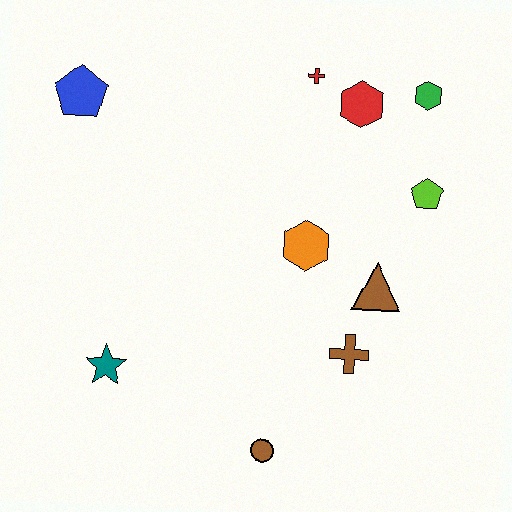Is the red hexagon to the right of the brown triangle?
No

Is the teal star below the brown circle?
No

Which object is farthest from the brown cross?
The blue pentagon is farthest from the brown cross.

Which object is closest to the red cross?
The red hexagon is closest to the red cross.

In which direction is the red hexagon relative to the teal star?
The red hexagon is above the teal star.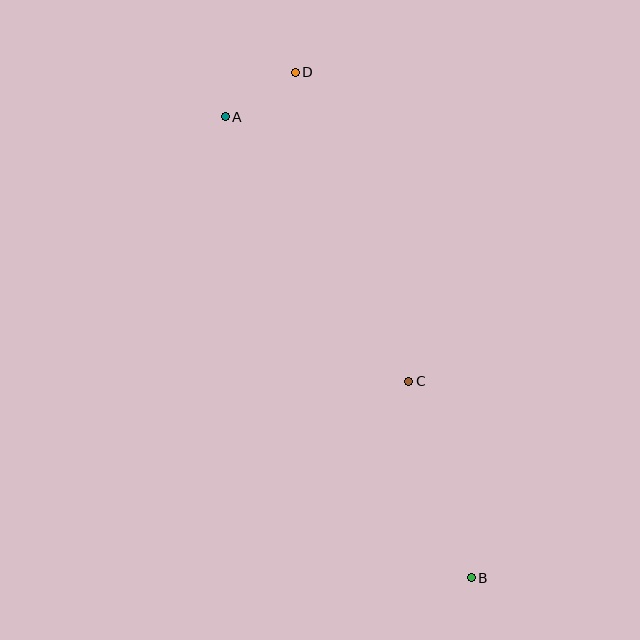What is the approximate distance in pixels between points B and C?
The distance between B and C is approximately 206 pixels.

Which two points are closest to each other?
Points A and D are closest to each other.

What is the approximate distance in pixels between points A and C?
The distance between A and C is approximately 322 pixels.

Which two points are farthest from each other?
Points B and D are farthest from each other.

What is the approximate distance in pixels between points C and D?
The distance between C and D is approximately 329 pixels.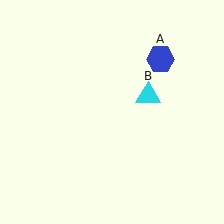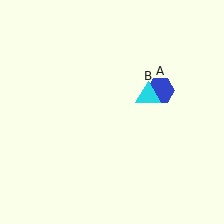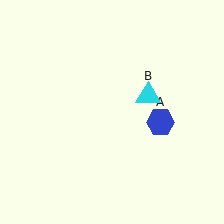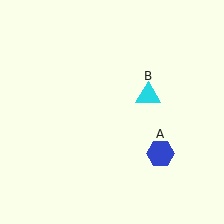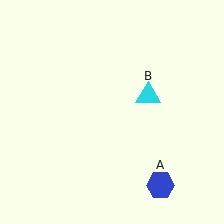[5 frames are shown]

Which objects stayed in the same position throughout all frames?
Cyan triangle (object B) remained stationary.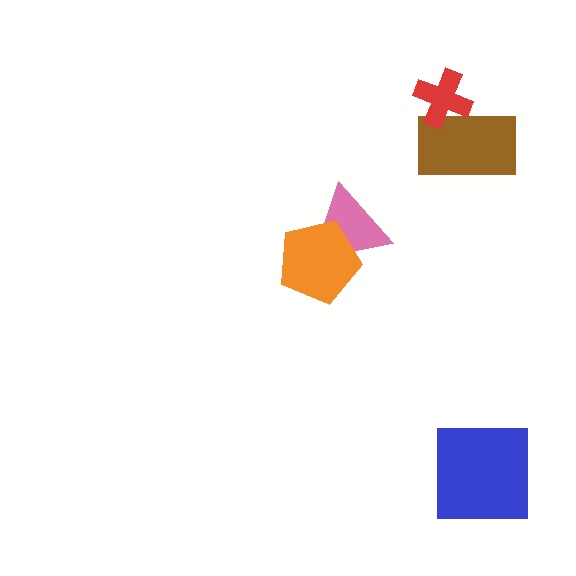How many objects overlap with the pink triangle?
1 object overlaps with the pink triangle.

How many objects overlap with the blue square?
0 objects overlap with the blue square.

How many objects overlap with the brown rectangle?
1 object overlaps with the brown rectangle.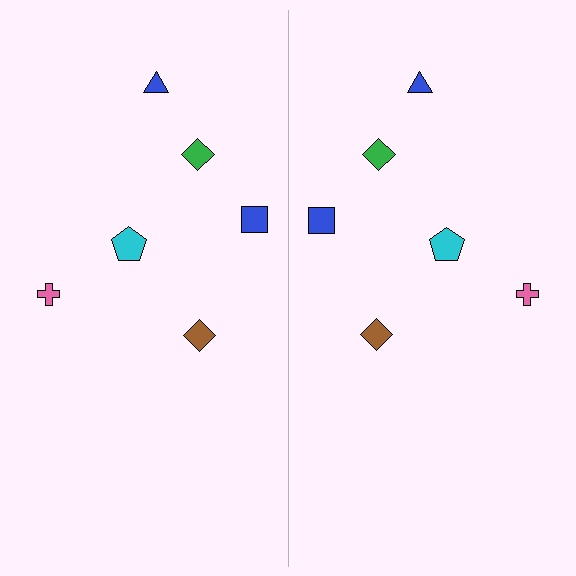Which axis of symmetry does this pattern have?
The pattern has a vertical axis of symmetry running through the center of the image.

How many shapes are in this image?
There are 12 shapes in this image.